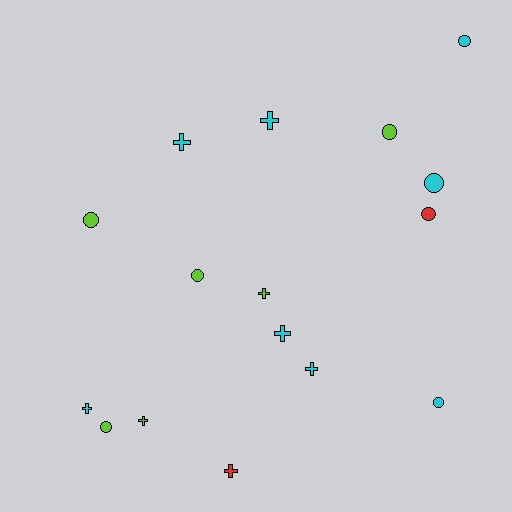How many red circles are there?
There is 1 red circle.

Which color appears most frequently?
Cyan, with 8 objects.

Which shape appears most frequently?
Circle, with 8 objects.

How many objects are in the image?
There are 16 objects.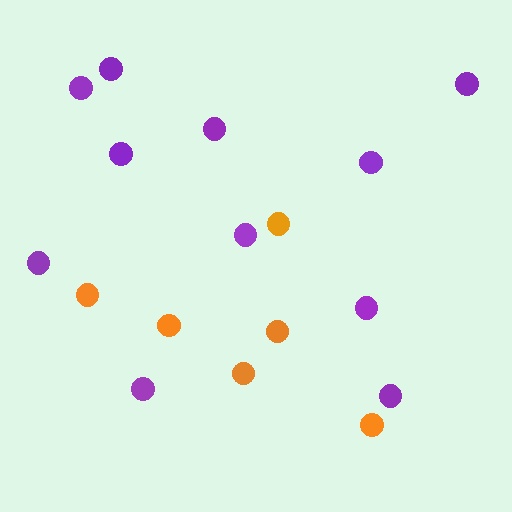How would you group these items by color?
There are 2 groups: one group of purple circles (11) and one group of orange circles (6).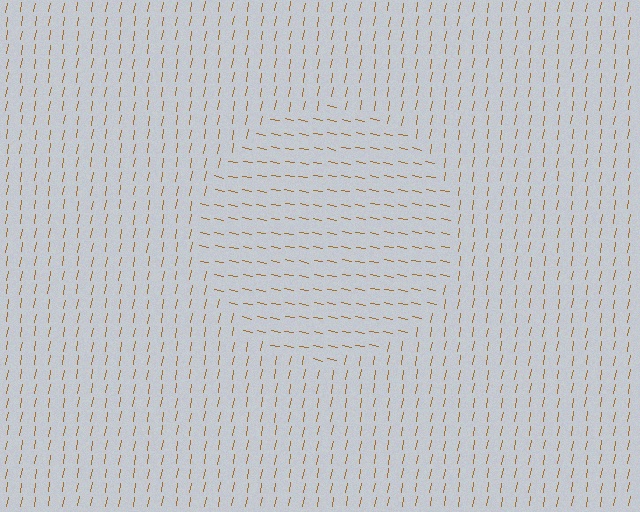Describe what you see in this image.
The image is filled with small brown line segments. A circle region in the image has lines oriented differently from the surrounding lines, creating a visible texture boundary.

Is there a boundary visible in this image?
Yes, there is a texture boundary formed by a change in line orientation.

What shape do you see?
I see a circle.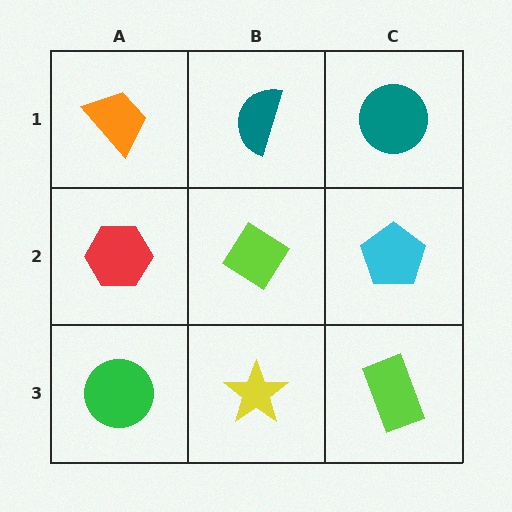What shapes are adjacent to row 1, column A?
A red hexagon (row 2, column A), a teal semicircle (row 1, column B).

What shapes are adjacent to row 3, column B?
A lime diamond (row 2, column B), a green circle (row 3, column A), a lime rectangle (row 3, column C).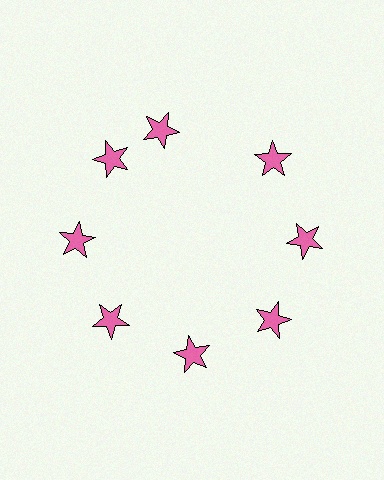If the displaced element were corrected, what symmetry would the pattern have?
It would have 8-fold rotational symmetry — the pattern would map onto itself every 45 degrees.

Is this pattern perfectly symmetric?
No. The 8 pink stars are arranged in a ring, but one element near the 12 o'clock position is rotated out of alignment along the ring, breaking the 8-fold rotational symmetry.